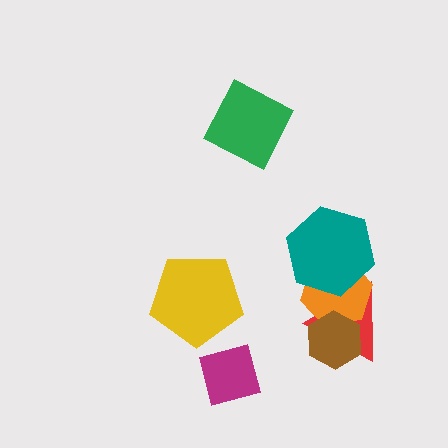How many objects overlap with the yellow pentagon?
0 objects overlap with the yellow pentagon.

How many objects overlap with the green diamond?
0 objects overlap with the green diamond.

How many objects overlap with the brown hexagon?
2 objects overlap with the brown hexagon.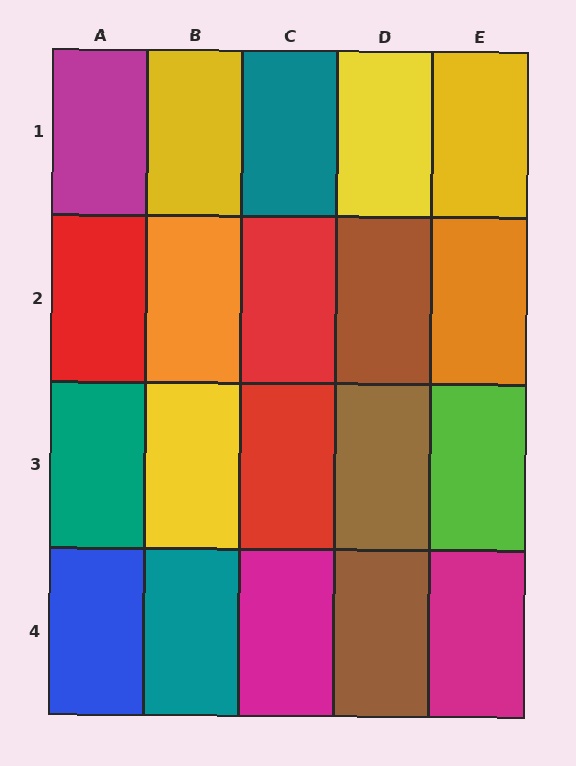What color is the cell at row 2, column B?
Orange.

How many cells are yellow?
4 cells are yellow.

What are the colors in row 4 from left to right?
Blue, teal, magenta, brown, magenta.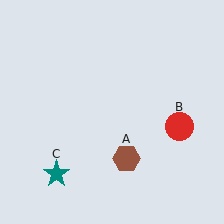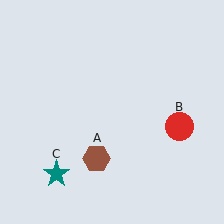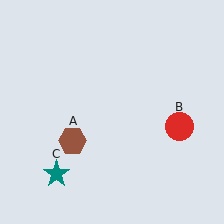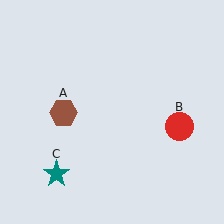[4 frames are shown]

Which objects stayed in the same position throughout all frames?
Red circle (object B) and teal star (object C) remained stationary.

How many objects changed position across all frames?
1 object changed position: brown hexagon (object A).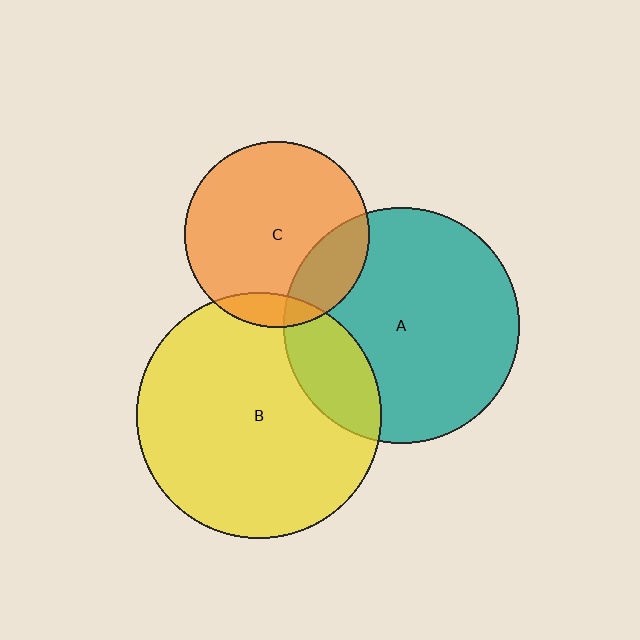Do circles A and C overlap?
Yes.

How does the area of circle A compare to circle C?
Approximately 1.6 times.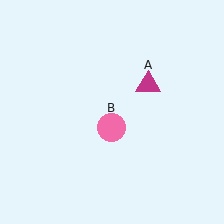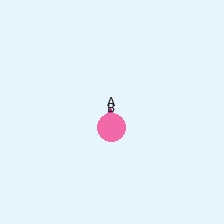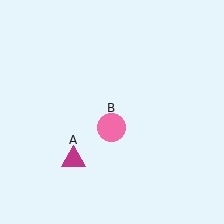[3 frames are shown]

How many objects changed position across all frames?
1 object changed position: magenta triangle (object A).